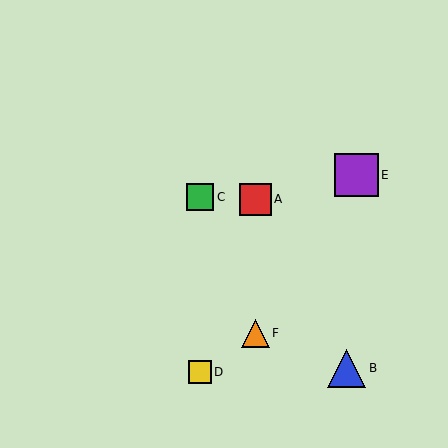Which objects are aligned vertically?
Objects A, F are aligned vertically.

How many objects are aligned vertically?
2 objects (A, F) are aligned vertically.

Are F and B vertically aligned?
No, F is at x≈256 and B is at x≈347.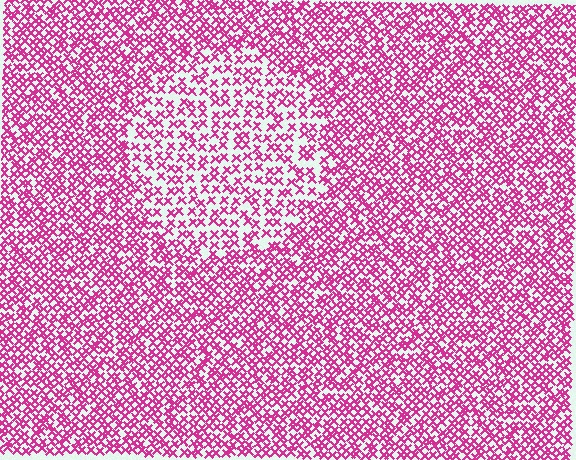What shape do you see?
I see a circle.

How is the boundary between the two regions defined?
The boundary is defined by a change in element density (approximately 1.7x ratio). All elements are the same color, size, and shape.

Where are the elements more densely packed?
The elements are more densely packed outside the circle boundary.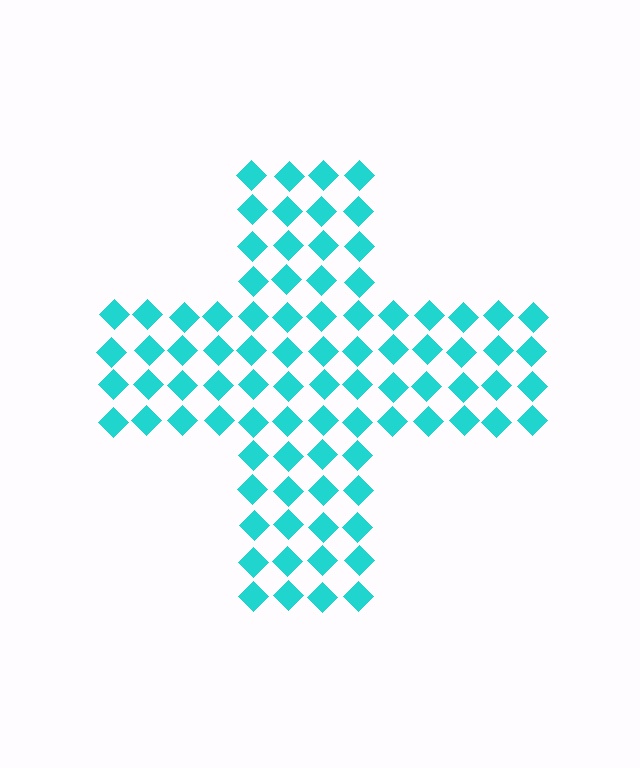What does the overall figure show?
The overall figure shows a cross.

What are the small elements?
The small elements are diamonds.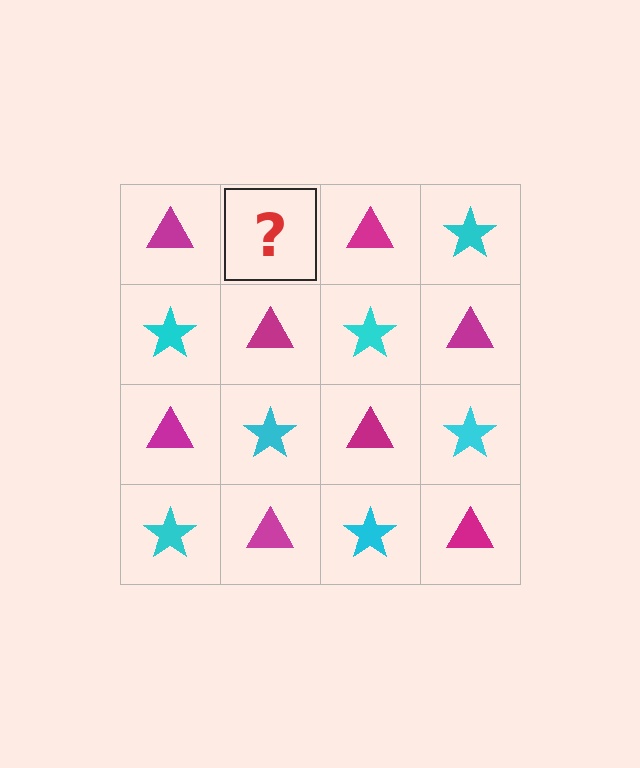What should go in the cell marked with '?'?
The missing cell should contain a cyan star.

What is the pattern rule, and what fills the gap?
The rule is that it alternates magenta triangle and cyan star in a checkerboard pattern. The gap should be filled with a cyan star.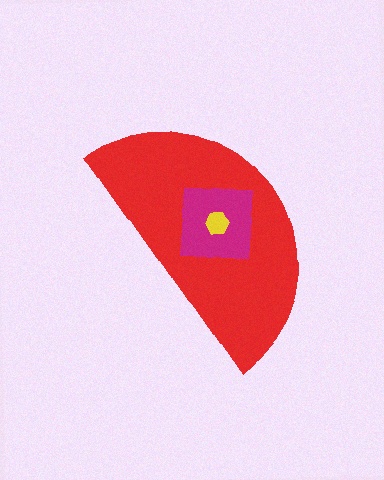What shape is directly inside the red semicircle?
The magenta square.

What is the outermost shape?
The red semicircle.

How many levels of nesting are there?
3.